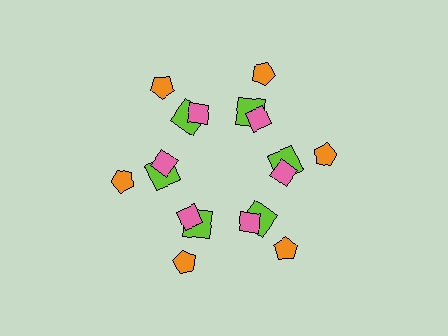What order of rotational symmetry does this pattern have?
This pattern has 6-fold rotational symmetry.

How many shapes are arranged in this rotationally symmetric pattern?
There are 18 shapes, arranged in 6 groups of 3.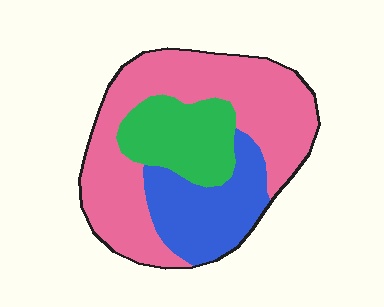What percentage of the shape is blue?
Blue covers 24% of the shape.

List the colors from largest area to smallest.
From largest to smallest: pink, blue, green.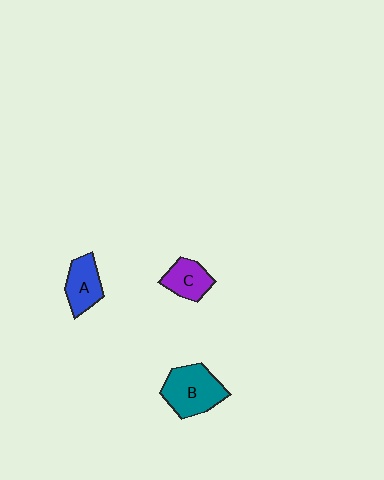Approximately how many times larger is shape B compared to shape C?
Approximately 1.6 times.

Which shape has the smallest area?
Shape C (purple).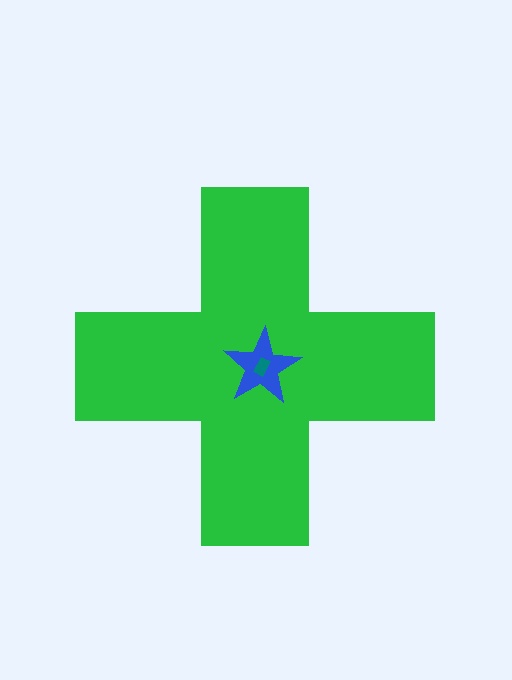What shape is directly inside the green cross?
The blue star.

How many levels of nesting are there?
3.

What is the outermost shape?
The green cross.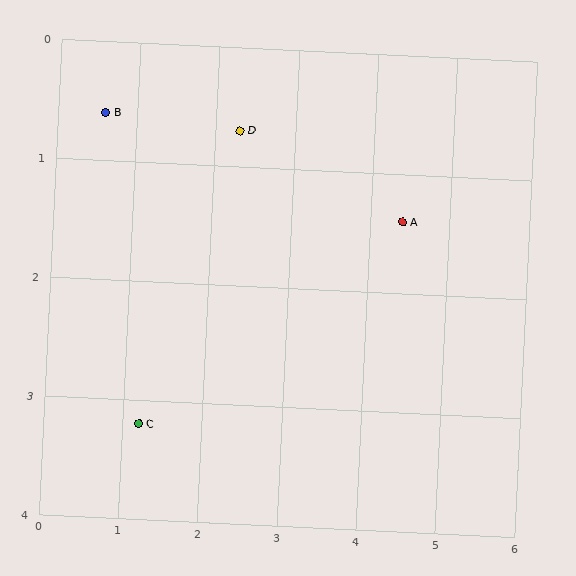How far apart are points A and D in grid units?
Points A and D are about 2.2 grid units apart.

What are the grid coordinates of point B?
Point B is at approximately (0.6, 0.6).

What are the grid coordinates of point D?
Point D is at approximately (2.3, 0.7).